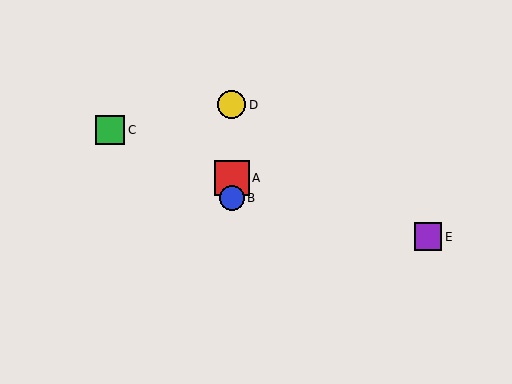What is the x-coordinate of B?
Object B is at x≈232.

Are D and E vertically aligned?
No, D is at x≈232 and E is at x≈428.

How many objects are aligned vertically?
3 objects (A, B, D) are aligned vertically.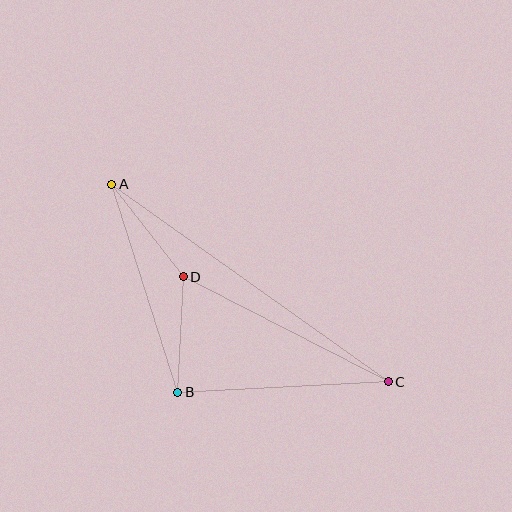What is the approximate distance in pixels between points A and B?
The distance between A and B is approximately 218 pixels.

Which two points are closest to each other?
Points B and D are closest to each other.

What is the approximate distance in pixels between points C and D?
The distance between C and D is approximately 230 pixels.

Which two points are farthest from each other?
Points A and C are farthest from each other.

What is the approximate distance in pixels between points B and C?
The distance between B and C is approximately 211 pixels.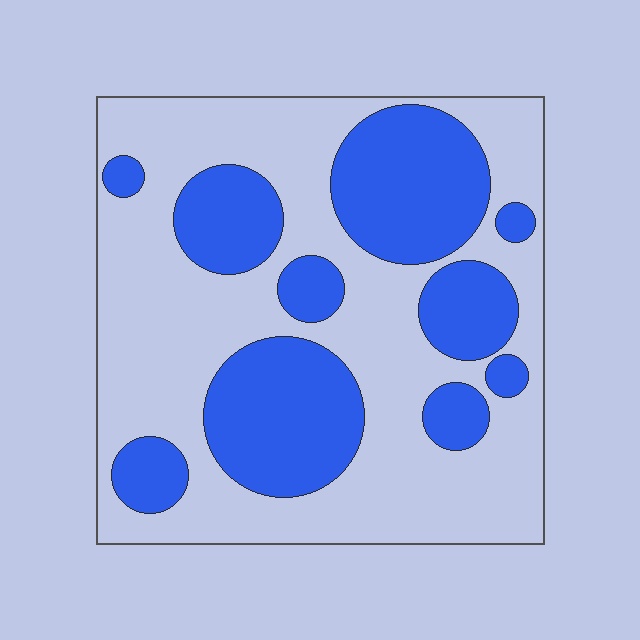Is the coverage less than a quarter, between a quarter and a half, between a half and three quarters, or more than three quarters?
Between a quarter and a half.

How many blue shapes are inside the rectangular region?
10.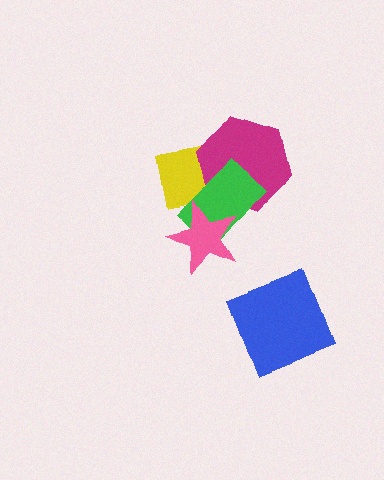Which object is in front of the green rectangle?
The pink star is in front of the green rectangle.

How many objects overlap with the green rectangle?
3 objects overlap with the green rectangle.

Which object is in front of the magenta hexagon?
The green rectangle is in front of the magenta hexagon.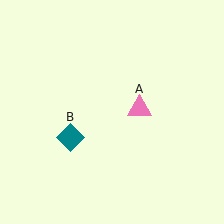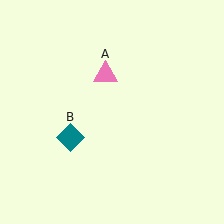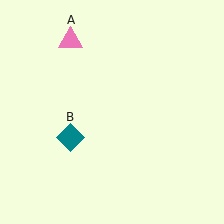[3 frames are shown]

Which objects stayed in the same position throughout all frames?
Teal diamond (object B) remained stationary.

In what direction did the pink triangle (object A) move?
The pink triangle (object A) moved up and to the left.